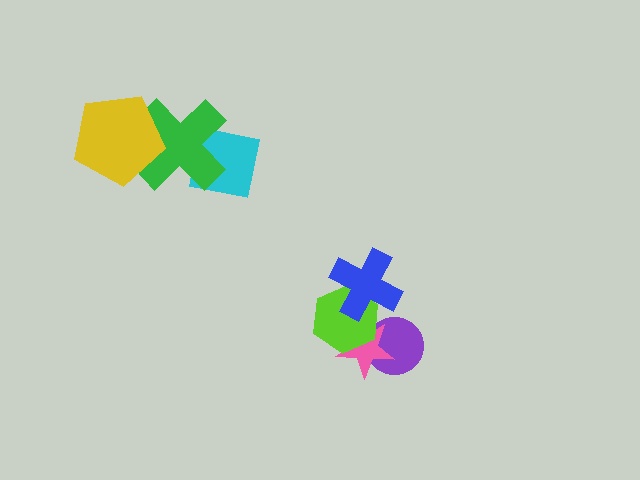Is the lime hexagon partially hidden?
Yes, it is partially covered by another shape.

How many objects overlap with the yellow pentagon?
1 object overlaps with the yellow pentagon.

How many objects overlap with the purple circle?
2 objects overlap with the purple circle.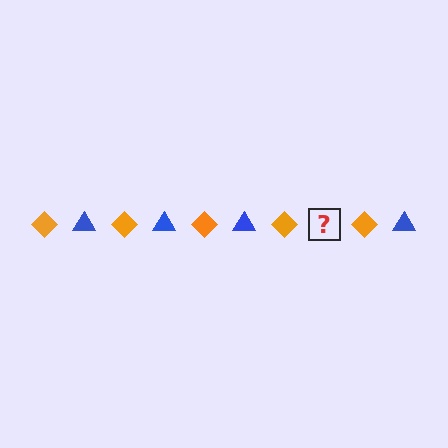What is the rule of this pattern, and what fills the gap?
The rule is that the pattern alternates between orange diamond and blue triangle. The gap should be filled with a blue triangle.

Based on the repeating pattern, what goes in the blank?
The blank should be a blue triangle.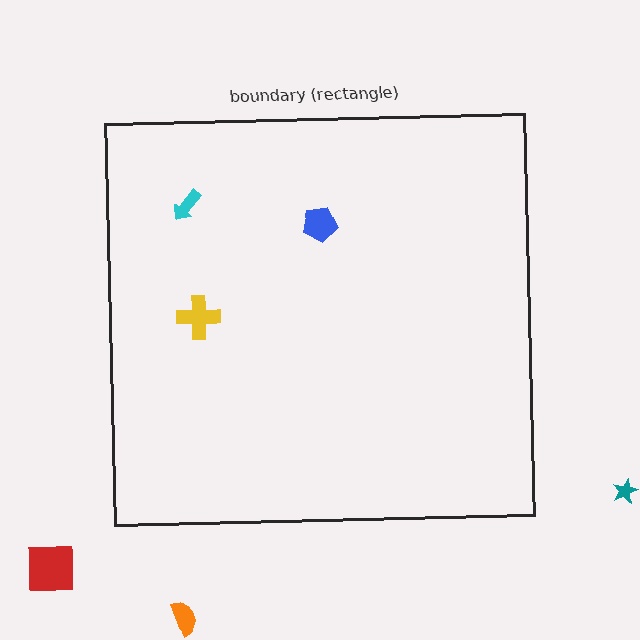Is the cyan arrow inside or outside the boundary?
Inside.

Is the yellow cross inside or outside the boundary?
Inside.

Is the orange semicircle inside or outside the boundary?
Outside.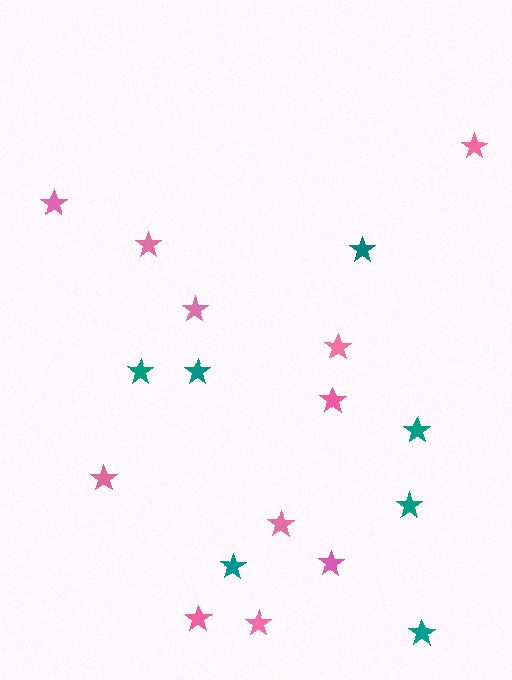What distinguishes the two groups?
There are 2 groups: one group of teal stars (7) and one group of pink stars (11).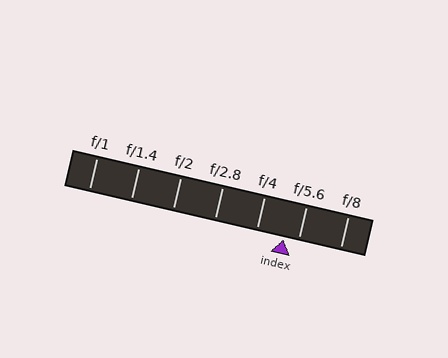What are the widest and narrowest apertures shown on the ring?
The widest aperture shown is f/1 and the narrowest is f/8.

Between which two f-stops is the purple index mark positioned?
The index mark is between f/4 and f/5.6.